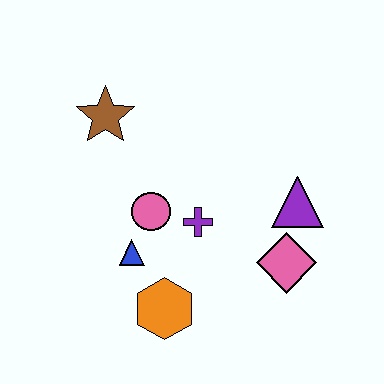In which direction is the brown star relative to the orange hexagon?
The brown star is above the orange hexagon.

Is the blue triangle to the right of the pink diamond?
No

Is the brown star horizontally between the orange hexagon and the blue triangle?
No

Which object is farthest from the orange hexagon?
The brown star is farthest from the orange hexagon.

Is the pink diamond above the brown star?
No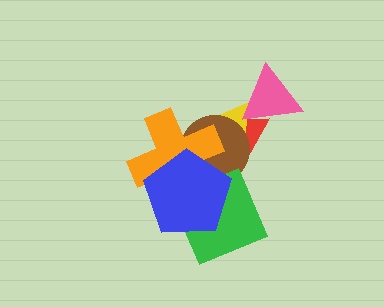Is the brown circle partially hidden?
Yes, it is partially covered by another shape.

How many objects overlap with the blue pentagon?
4 objects overlap with the blue pentagon.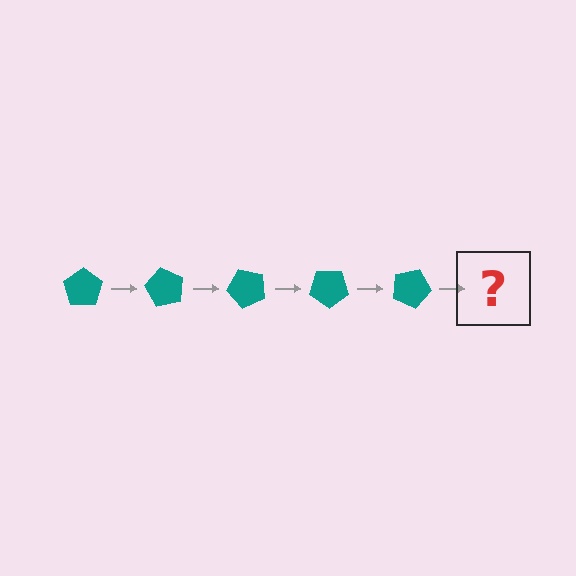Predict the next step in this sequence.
The next step is a teal pentagon rotated 300 degrees.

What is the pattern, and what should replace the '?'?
The pattern is that the pentagon rotates 60 degrees each step. The '?' should be a teal pentagon rotated 300 degrees.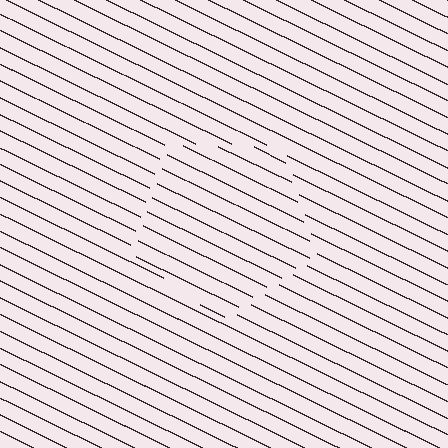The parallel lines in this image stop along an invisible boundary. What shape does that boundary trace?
An illusory pentagon. The interior of the shape contains the same grating, shifted by half a period — the contour is defined by the phase discontinuity where line-ends from the inner and outer gratings abut.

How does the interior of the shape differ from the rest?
The interior of the shape contains the same grating, shifted by half a period — the contour is defined by the phase discontinuity where line-ends from the inner and outer gratings abut.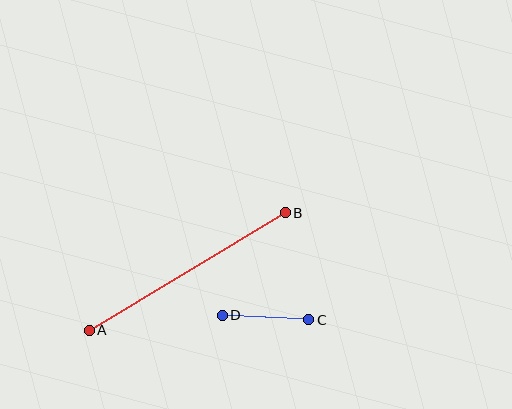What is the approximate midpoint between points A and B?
The midpoint is at approximately (187, 272) pixels.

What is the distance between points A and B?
The distance is approximately 229 pixels.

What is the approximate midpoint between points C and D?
The midpoint is at approximately (266, 318) pixels.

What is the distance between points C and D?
The distance is approximately 87 pixels.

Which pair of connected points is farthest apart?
Points A and B are farthest apart.